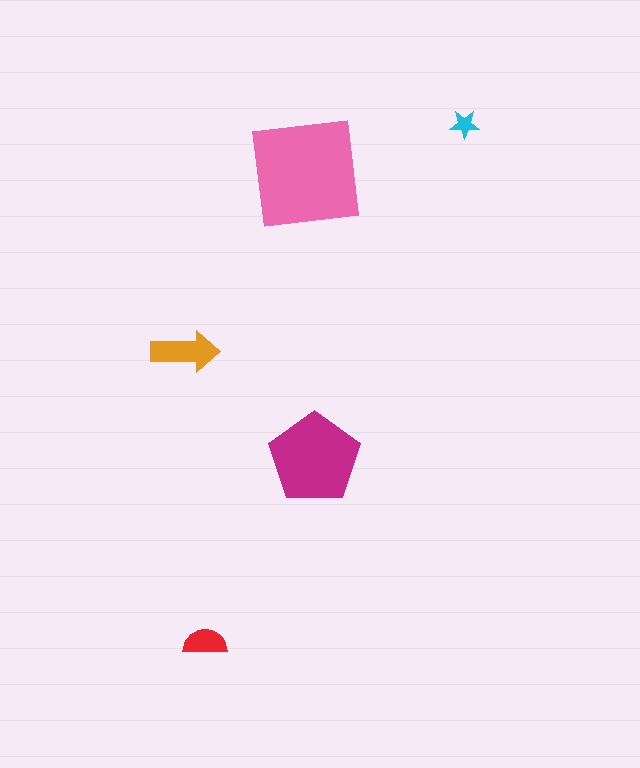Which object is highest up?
The cyan star is topmost.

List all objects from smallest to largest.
The cyan star, the red semicircle, the orange arrow, the magenta pentagon, the pink square.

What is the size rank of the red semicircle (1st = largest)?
4th.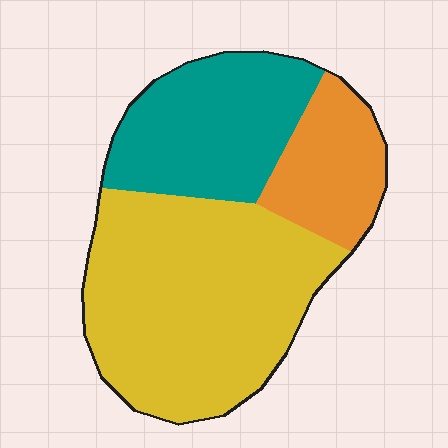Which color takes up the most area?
Yellow, at roughly 55%.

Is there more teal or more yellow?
Yellow.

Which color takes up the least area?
Orange, at roughly 15%.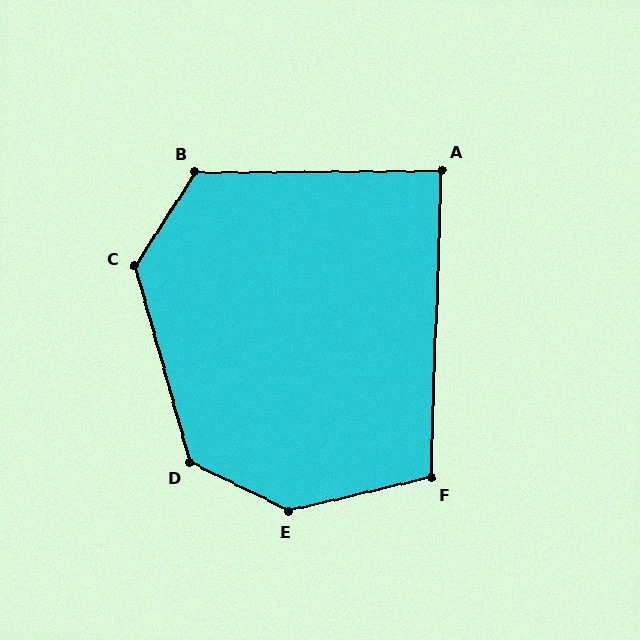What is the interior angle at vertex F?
Approximately 105 degrees (obtuse).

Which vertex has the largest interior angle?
E, at approximately 141 degrees.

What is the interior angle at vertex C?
Approximately 131 degrees (obtuse).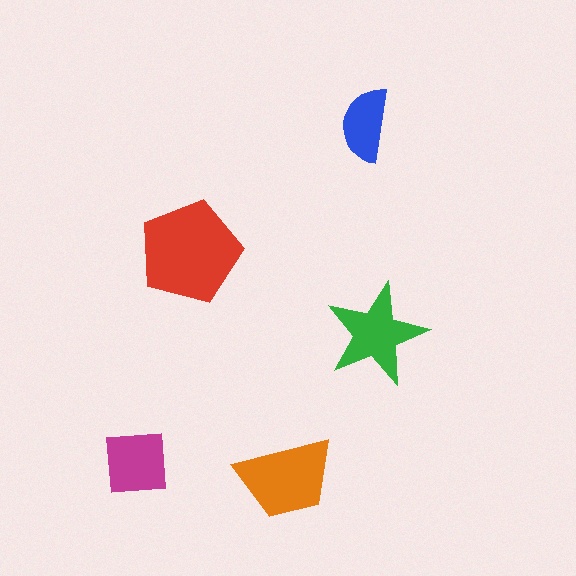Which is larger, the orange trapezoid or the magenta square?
The orange trapezoid.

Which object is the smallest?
The blue semicircle.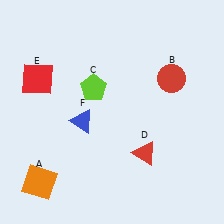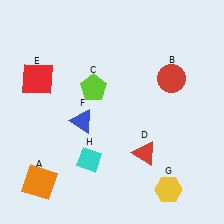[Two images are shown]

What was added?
A yellow hexagon (G), a cyan diamond (H) were added in Image 2.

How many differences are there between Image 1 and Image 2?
There are 2 differences between the two images.